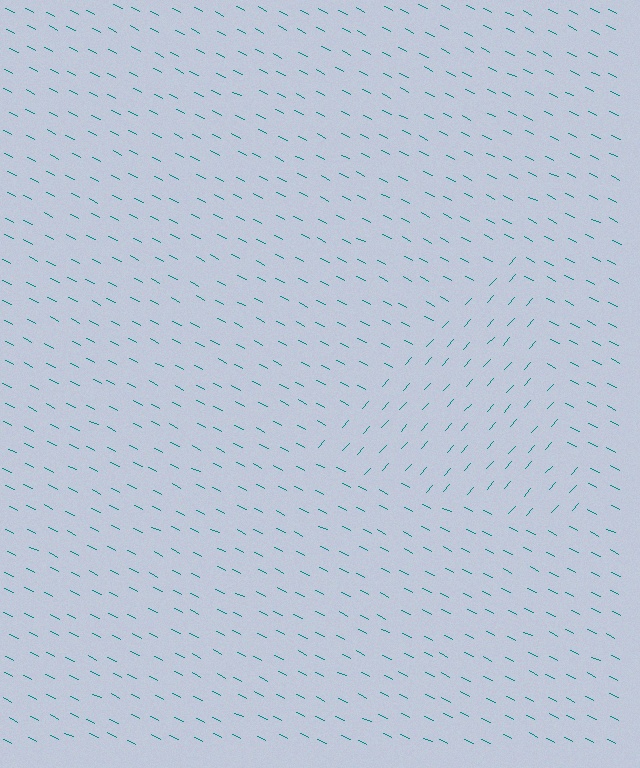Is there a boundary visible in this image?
Yes, there is a texture boundary formed by a change in line orientation.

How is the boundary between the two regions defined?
The boundary is defined purely by a change in line orientation (approximately 75 degrees difference). All lines are the same color and thickness.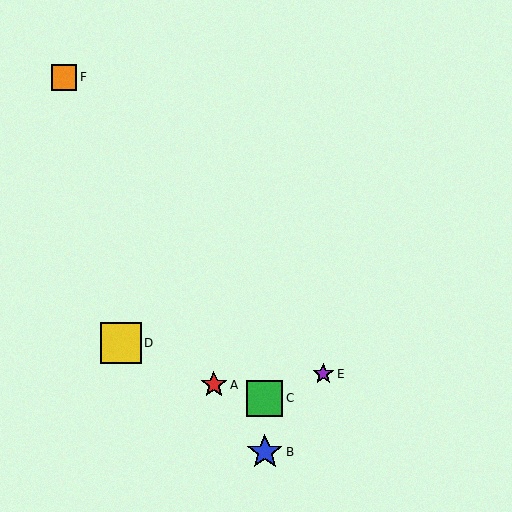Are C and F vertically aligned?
No, C is at x≈265 and F is at x≈64.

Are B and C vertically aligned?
Yes, both are at x≈265.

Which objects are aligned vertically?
Objects B, C are aligned vertically.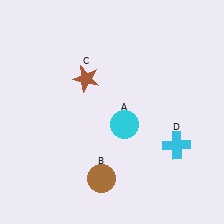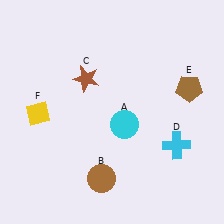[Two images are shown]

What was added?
A brown pentagon (E), a yellow diamond (F) were added in Image 2.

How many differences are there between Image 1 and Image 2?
There are 2 differences between the two images.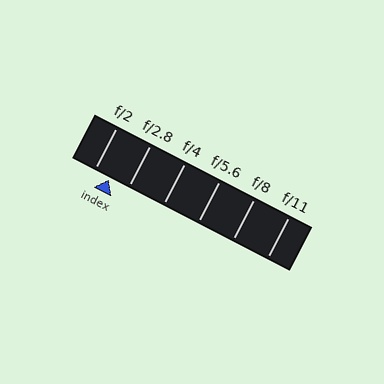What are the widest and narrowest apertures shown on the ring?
The widest aperture shown is f/2 and the narrowest is f/11.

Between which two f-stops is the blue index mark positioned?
The index mark is between f/2 and f/2.8.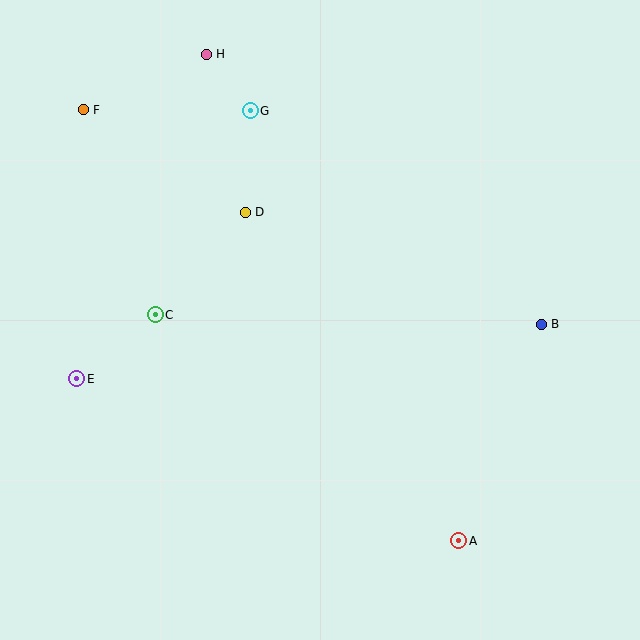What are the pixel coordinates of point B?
Point B is at (541, 324).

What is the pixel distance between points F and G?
The distance between F and G is 167 pixels.